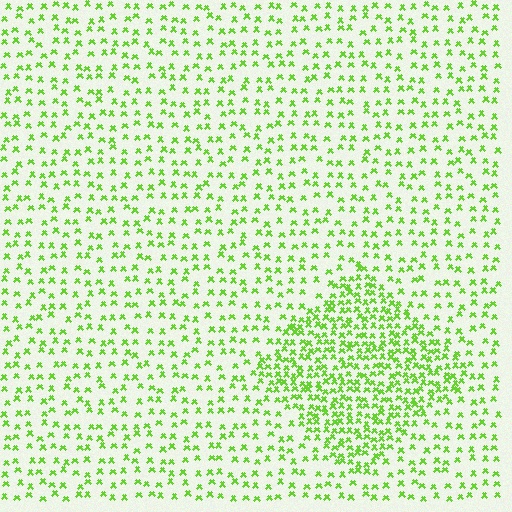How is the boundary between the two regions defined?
The boundary is defined by a change in element density (approximately 2.2x ratio). All elements are the same color, size, and shape.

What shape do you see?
I see a diamond.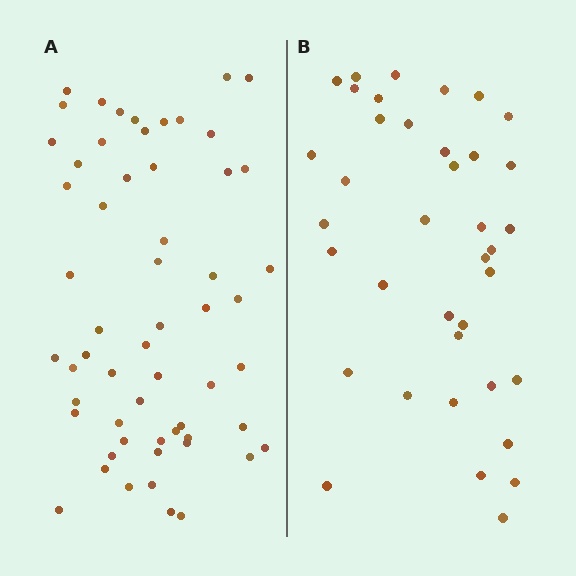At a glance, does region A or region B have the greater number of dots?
Region A (the left region) has more dots.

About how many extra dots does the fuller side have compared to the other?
Region A has approximately 20 more dots than region B.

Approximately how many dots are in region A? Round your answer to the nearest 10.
About 60 dots. (The exact count is 58, which rounds to 60.)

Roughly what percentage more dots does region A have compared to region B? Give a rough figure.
About 55% more.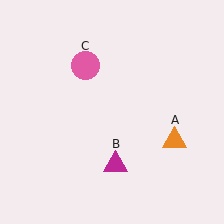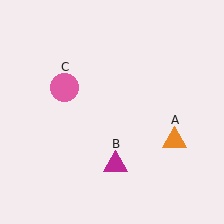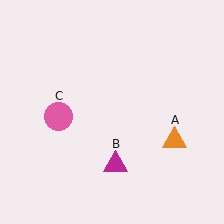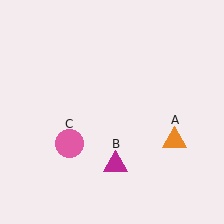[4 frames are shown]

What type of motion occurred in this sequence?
The pink circle (object C) rotated counterclockwise around the center of the scene.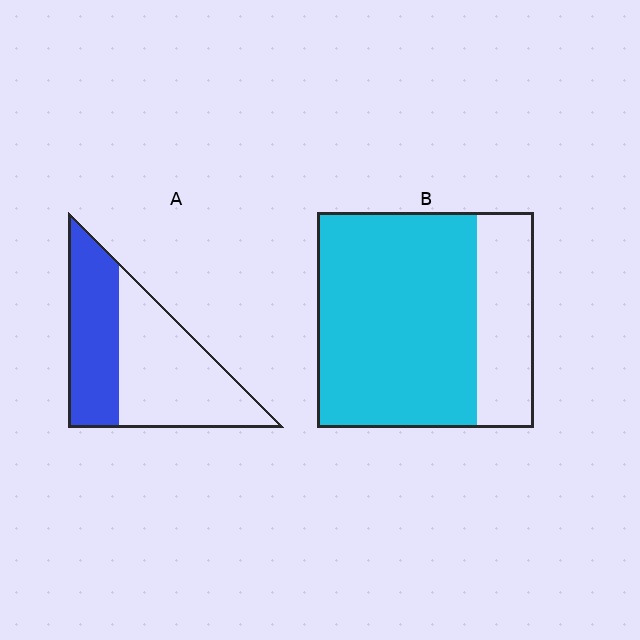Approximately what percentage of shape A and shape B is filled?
A is approximately 40% and B is approximately 75%.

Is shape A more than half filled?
No.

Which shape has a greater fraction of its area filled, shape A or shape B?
Shape B.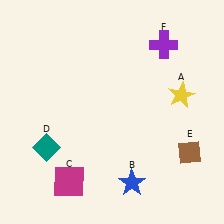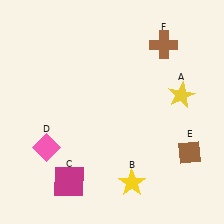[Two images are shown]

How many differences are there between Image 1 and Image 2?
There are 3 differences between the two images.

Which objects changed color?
B changed from blue to yellow. D changed from teal to pink. F changed from purple to brown.